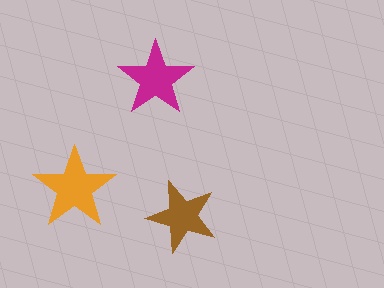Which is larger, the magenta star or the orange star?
The orange one.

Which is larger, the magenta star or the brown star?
The magenta one.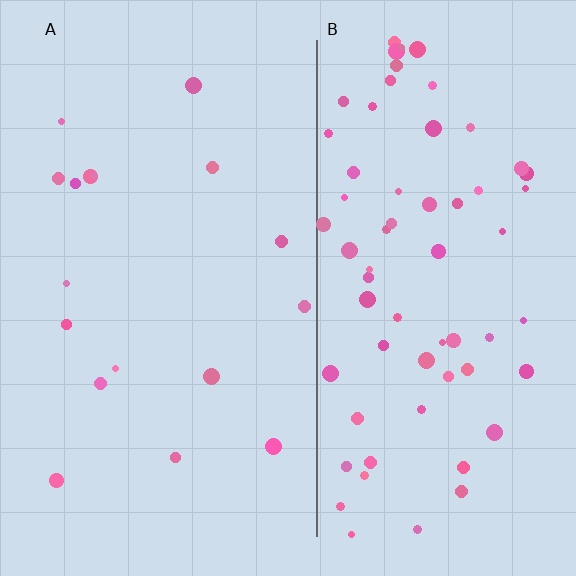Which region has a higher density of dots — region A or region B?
B (the right).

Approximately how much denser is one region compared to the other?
Approximately 3.9× — region B over region A.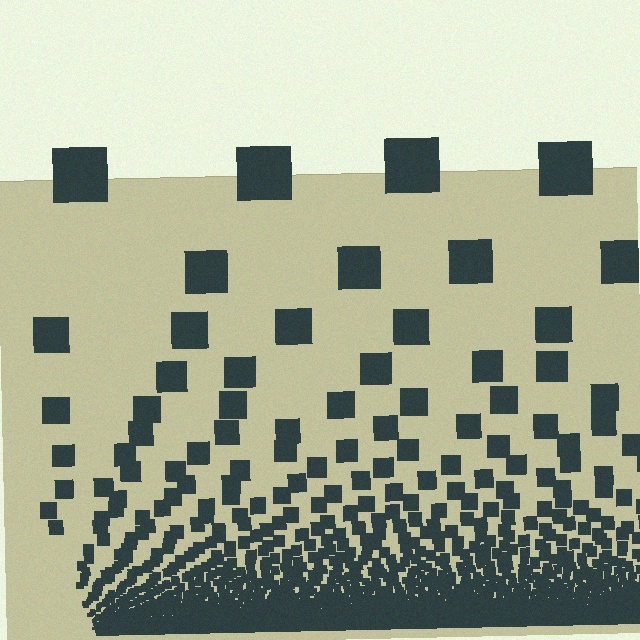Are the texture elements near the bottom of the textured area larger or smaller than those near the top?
Smaller. The gradient is inverted — elements near the bottom are smaller and denser.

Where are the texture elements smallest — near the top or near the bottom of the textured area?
Near the bottom.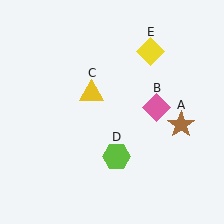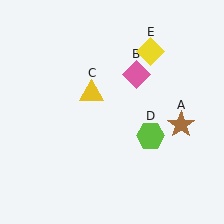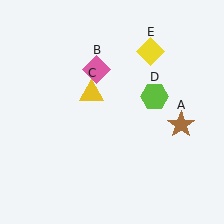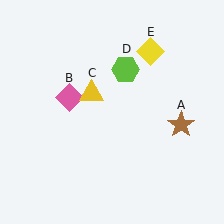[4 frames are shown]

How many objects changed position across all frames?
2 objects changed position: pink diamond (object B), lime hexagon (object D).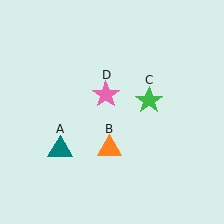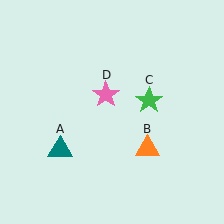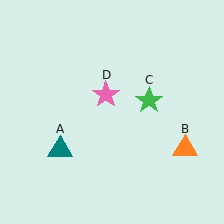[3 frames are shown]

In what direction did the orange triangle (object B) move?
The orange triangle (object B) moved right.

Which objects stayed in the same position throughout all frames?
Teal triangle (object A) and green star (object C) and pink star (object D) remained stationary.